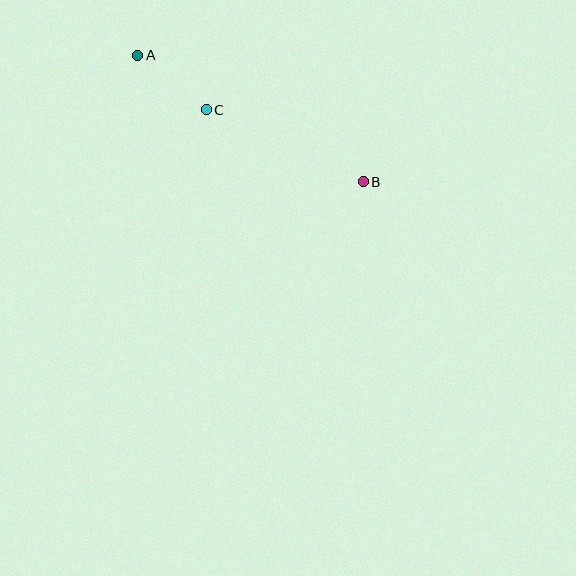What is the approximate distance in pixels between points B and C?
The distance between B and C is approximately 173 pixels.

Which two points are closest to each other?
Points A and C are closest to each other.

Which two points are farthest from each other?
Points A and B are farthest from each other.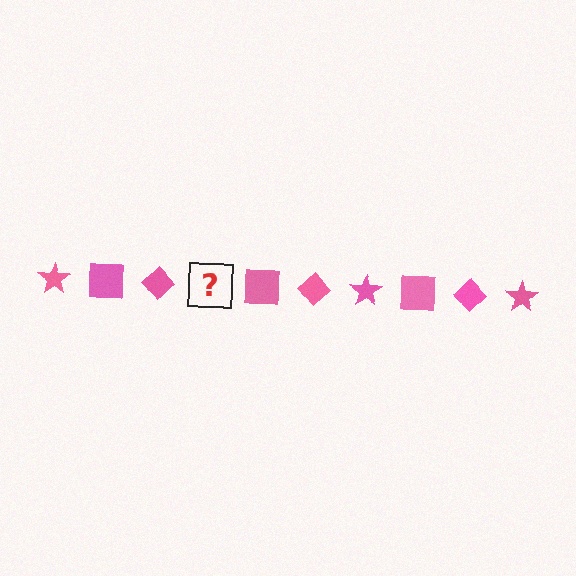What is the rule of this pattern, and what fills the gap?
The rule is that the pattern cycles through star, square, diamond shapes in pink. The gap should be filled with a pink star.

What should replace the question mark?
The question mark should be replaced with a pink star.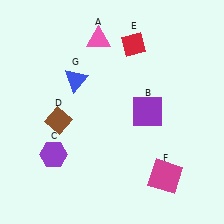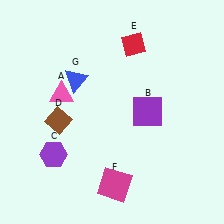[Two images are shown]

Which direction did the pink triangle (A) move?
The pink triangle (A) moved down.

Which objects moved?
The objects that moved are: the pink triangle (A), the magenta square (F).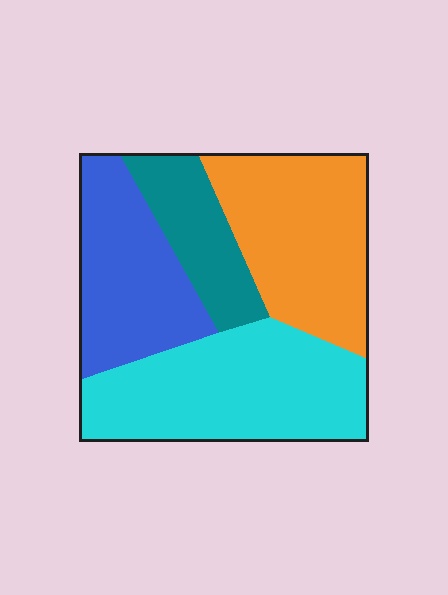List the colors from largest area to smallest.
From largest to smallest: cyan, orange, blue, teal.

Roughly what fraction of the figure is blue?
Blue covers about 25% of the figure.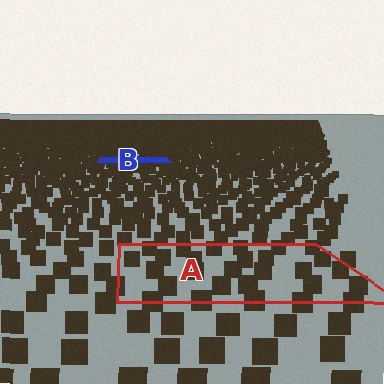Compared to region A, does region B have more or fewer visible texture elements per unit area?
Region B has more texture elements per unit area — they are packed more densely because it is farther away.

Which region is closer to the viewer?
Region A is closer. The texture elements there are larger and more spread out.